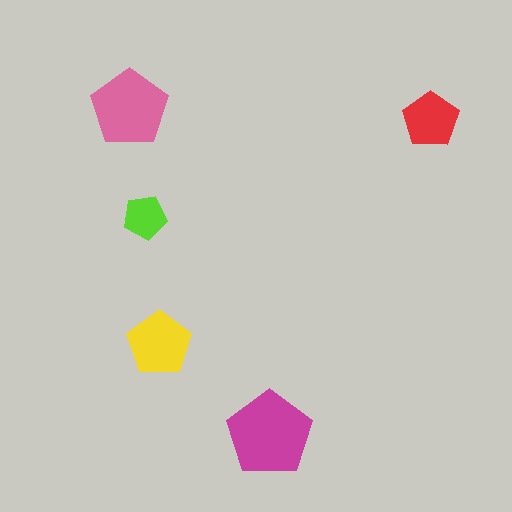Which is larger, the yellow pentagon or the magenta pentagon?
The magenta one.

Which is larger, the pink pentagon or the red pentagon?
The pink one.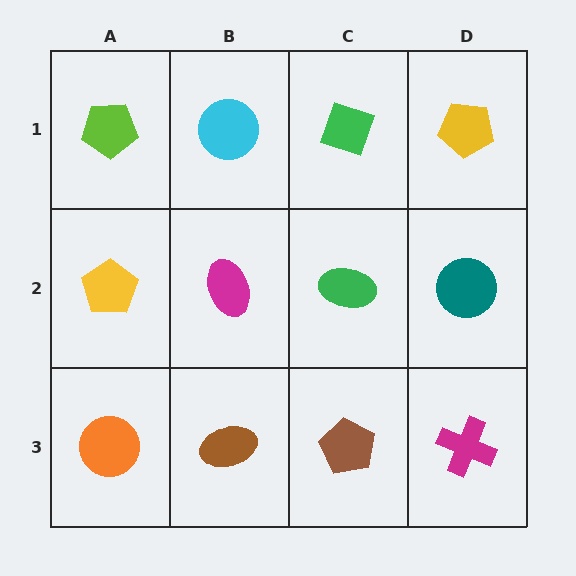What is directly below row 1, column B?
A magenta ellipse.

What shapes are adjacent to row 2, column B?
A cyan circle (row 1, column B), a brown ellipse (row 3, column B), a yellow pentagon (row 2, column A), a green ellipse (row 2, column C).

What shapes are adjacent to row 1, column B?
A magenta ellipse (row 2, column B), a lime pentagon (row 1, column A), a green diamond (row 1, column C).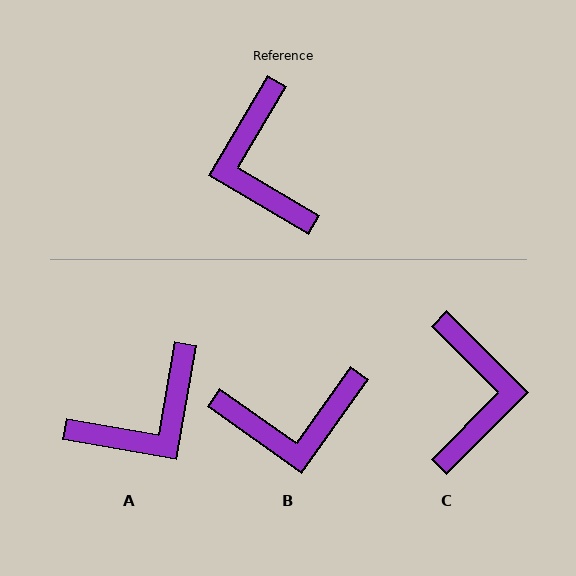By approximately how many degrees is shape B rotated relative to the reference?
Approximately 85 degrees counter-clockwise.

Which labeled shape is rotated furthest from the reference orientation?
C, about 166 degrees away.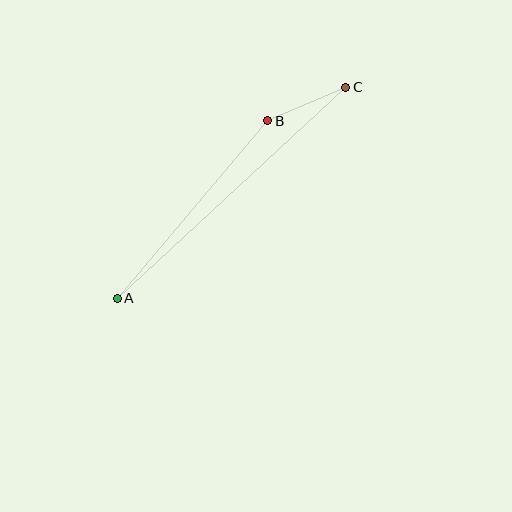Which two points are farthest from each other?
Points A and C are farthest from each other.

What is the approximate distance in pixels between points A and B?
The distance between A and B is approximately 232 pixels.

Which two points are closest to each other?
Points B and C are closest to each other.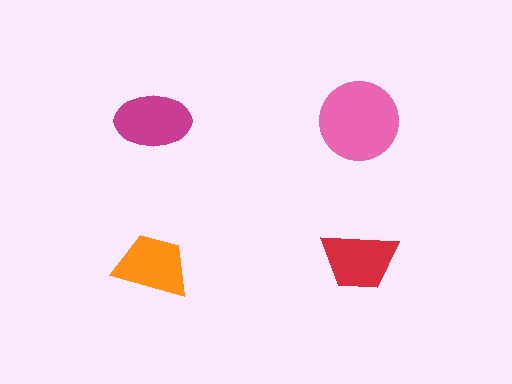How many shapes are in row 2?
2 shapes.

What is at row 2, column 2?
A red trapezoid.